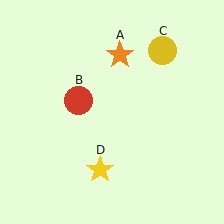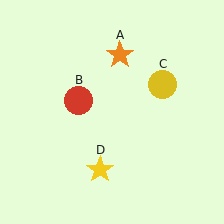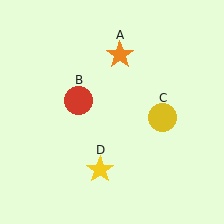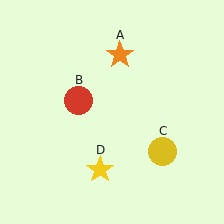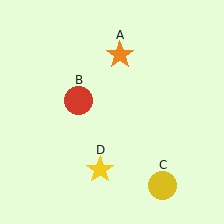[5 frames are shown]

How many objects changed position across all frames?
1 object changed position: yellow circle (object C).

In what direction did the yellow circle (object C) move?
The yellow circle (object C) moved down.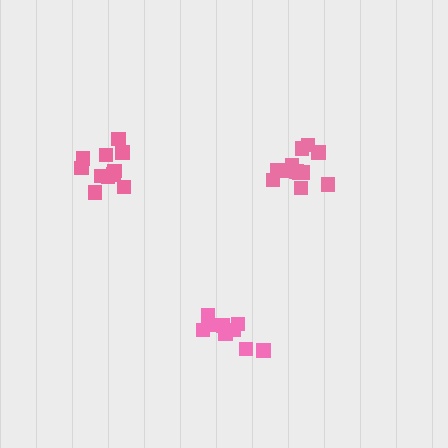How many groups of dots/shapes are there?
There are 3 groups.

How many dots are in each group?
Group 1: 12 dots, Group 2: 10 dots, Group 3: 11 dots (33 total).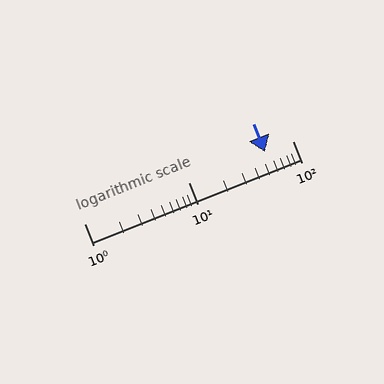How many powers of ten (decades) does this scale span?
The scale spans 2 decades, from 1 to 100.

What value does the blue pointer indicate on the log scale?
The pointer indicates approximately 55.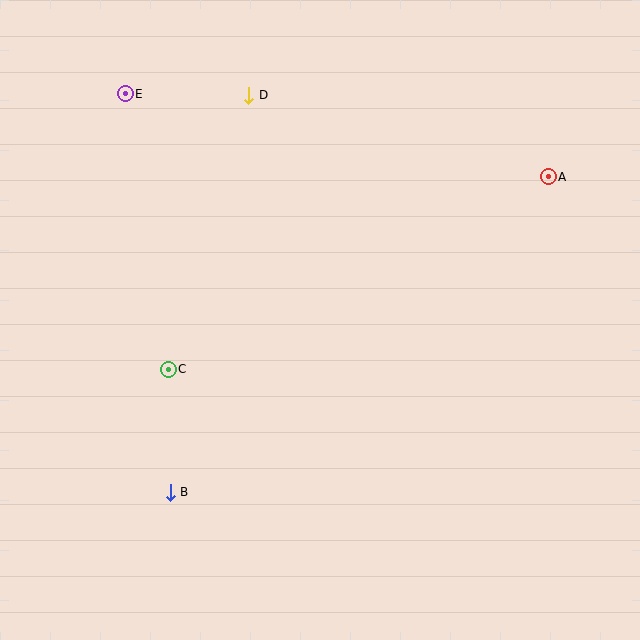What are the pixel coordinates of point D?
Point D is at (249, 95).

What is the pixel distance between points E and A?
The distance between E and A is 431 pixels.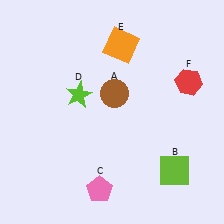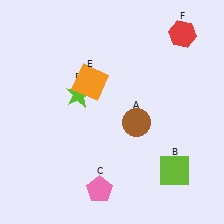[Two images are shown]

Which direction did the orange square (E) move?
The orange square (E) moved down.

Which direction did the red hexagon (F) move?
The red hexagon (F) moved up.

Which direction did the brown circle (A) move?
The brown circle (A) moved down.